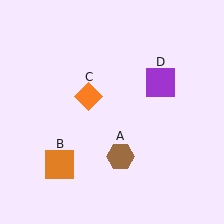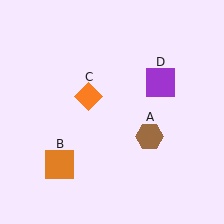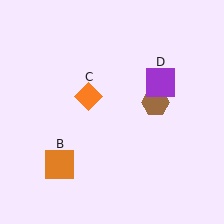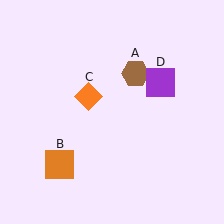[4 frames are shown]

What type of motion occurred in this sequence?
The brown hexagon (object A) rotated counterclockwise around the center of the scene.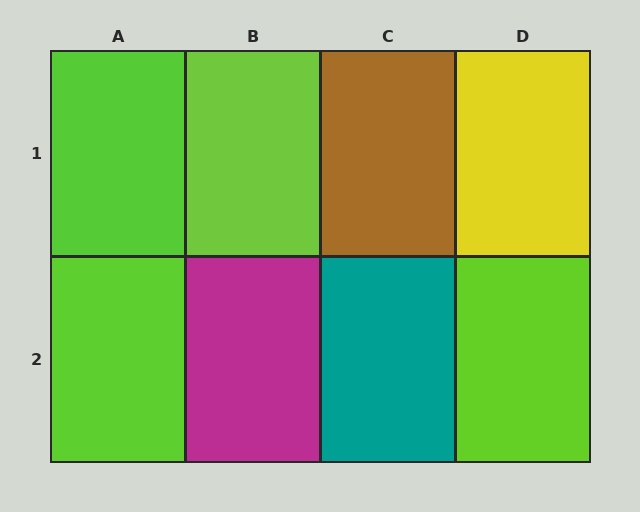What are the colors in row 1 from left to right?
Lime, lime, brown, yellow.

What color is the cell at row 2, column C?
Teal.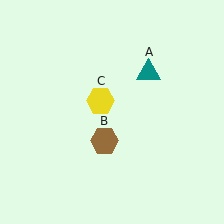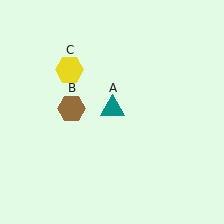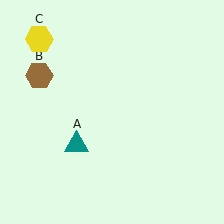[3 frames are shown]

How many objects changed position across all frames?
3 objects changed position: teal triangle (object A), brown hexagon (object B), yellow hexagon (object C).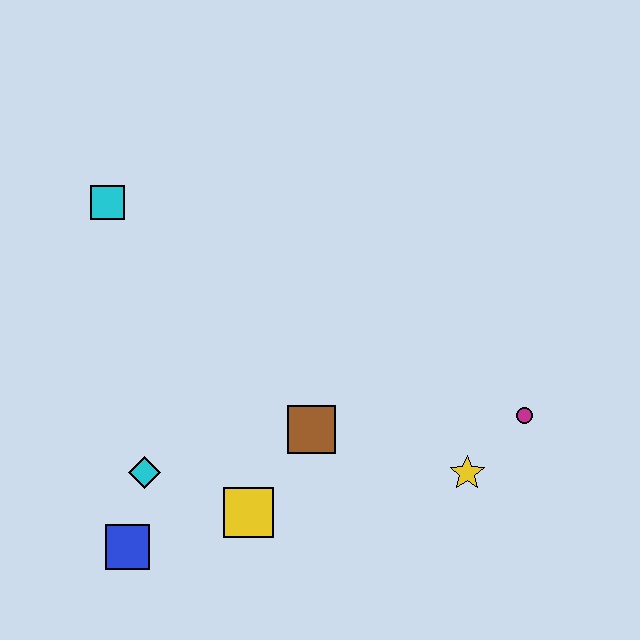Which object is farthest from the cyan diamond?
The magenta circle is farthest from the cyan diamond.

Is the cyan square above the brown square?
Yes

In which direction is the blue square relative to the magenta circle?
The blue square is to the left of the magenta circle.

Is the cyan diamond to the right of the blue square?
Yes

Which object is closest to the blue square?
The cyan diamond is closest to the blue square.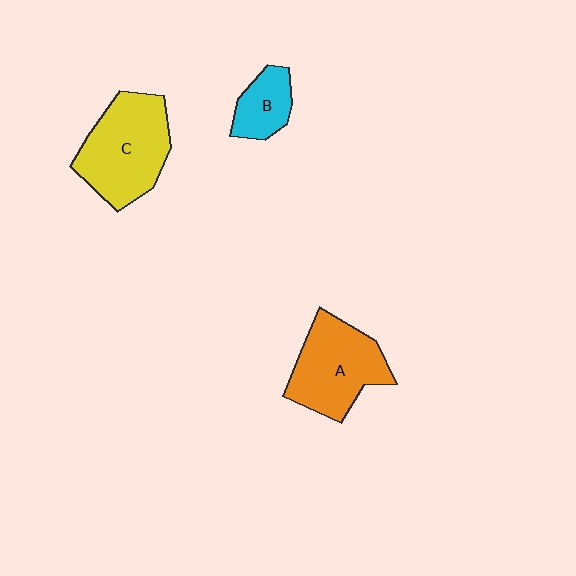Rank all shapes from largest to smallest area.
From largest to smallest: C (yellow), A (orange), B (cyan).